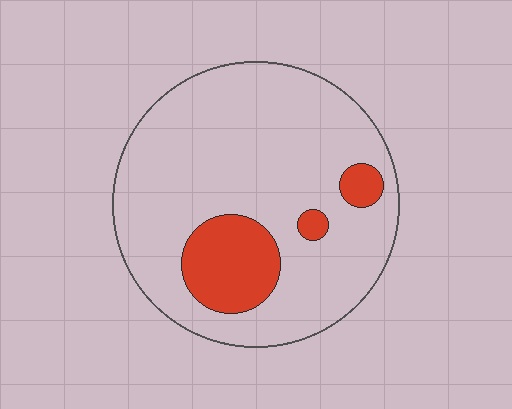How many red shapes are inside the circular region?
3.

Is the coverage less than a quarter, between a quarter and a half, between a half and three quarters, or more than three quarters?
Less than a quarter.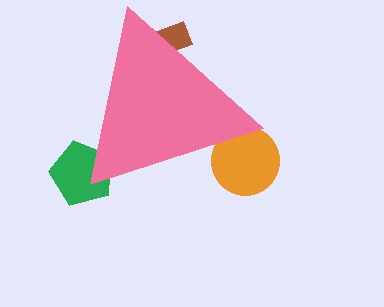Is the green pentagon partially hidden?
Yes, the green pentagon is partially hidden behind the pink triangle.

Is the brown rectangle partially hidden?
Yes, the brown rectangle is partially hidden behind the pink triangle.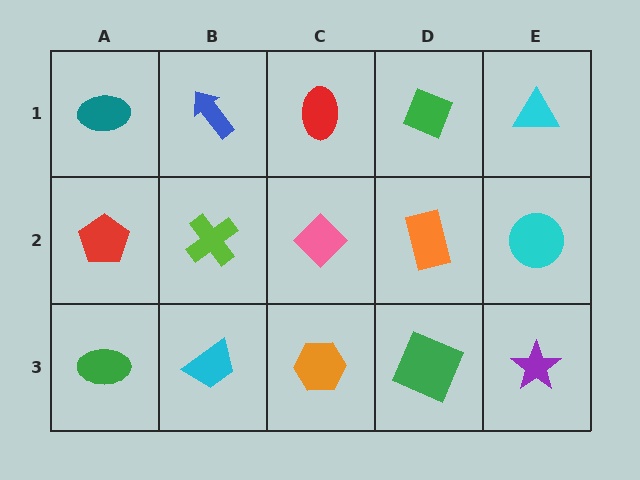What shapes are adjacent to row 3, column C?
A pink diamond (row 2, column C), a cyan trapezoid (row 3, column B), a green square (row 3, column D).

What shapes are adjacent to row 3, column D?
An orange rectangle (row 2, column D), an orange hexagon (row 3, column C), a purple star (row 3, column E).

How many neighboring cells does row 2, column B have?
4.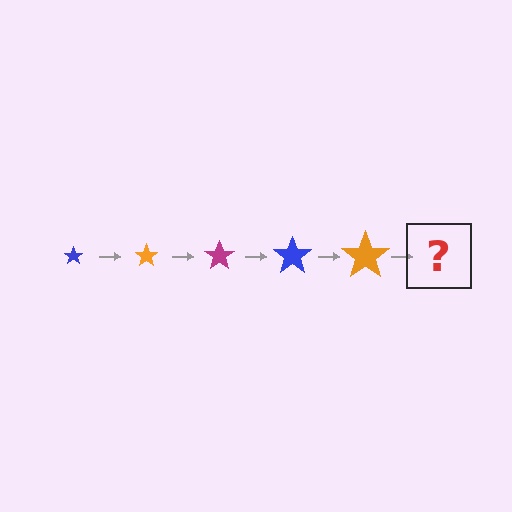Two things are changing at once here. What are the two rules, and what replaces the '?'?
The two rules are that the star grows larger each step and the color cycles through blue, orange, and magenta. The '?' should be a magenta star, larger than the previous one.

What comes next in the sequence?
The next element should be a magenta star, larger than the previous one.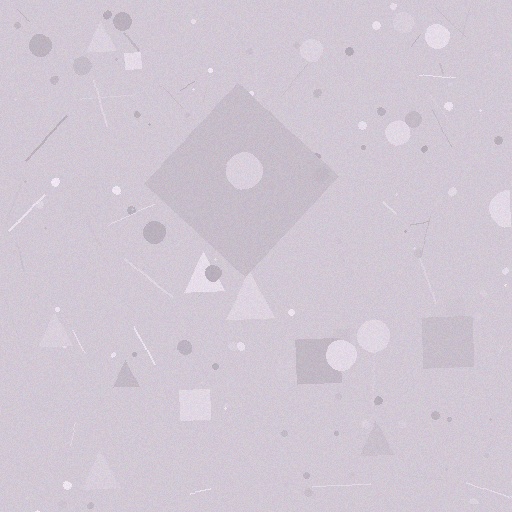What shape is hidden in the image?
A diamond is hidden in the image.